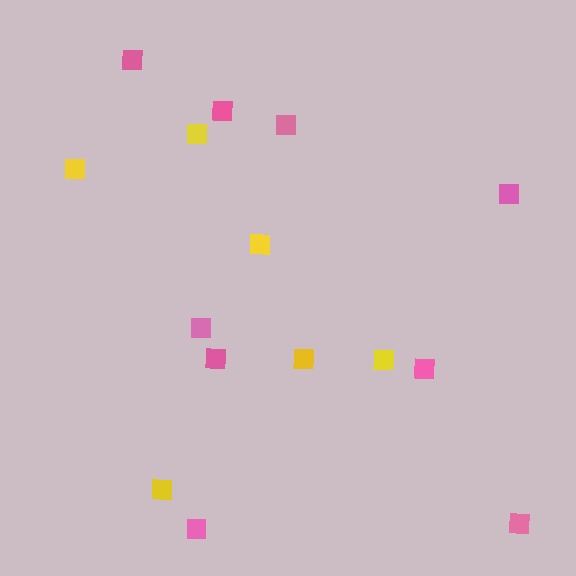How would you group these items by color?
There are 2 groups: one group of pink squares (9) and one group of yellow squares (6).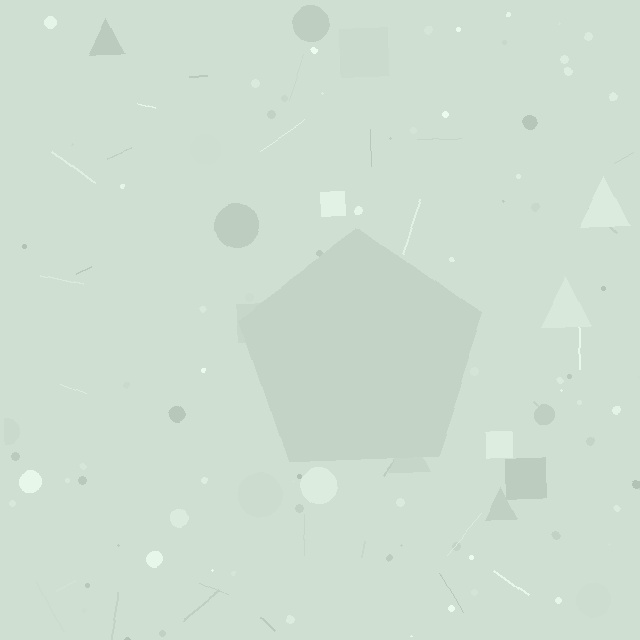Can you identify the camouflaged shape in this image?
The camouflaged shape is a pentagon.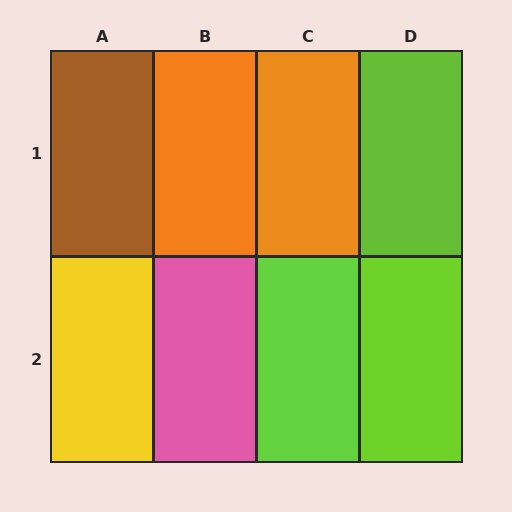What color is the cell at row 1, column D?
Lime.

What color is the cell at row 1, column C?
Orange.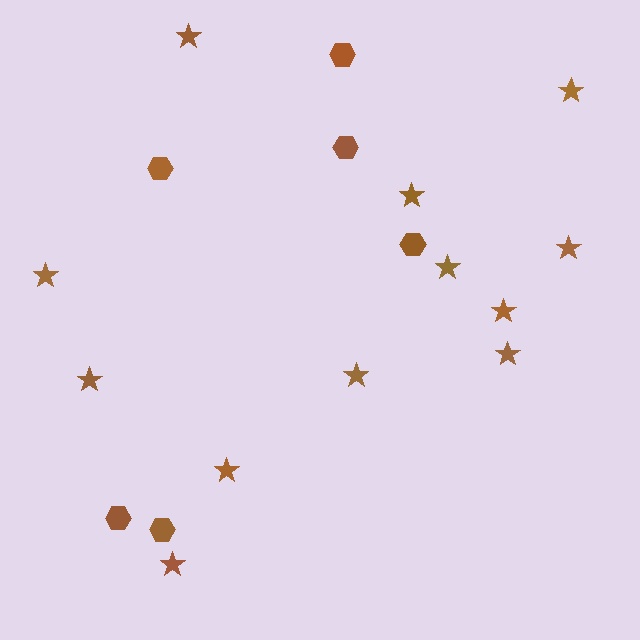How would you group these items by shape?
There are 2 groups: one group of stars (12) and one group of hexagons (6).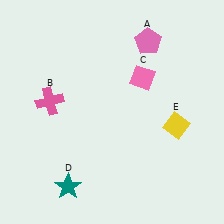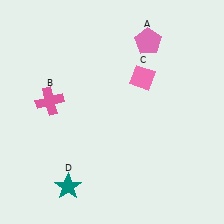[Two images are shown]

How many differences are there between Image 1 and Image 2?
There is 1 difference between the two images.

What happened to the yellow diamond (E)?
The yellow diamond (E) was removed in Image 2. It was in the bottom-right area of Image 1.